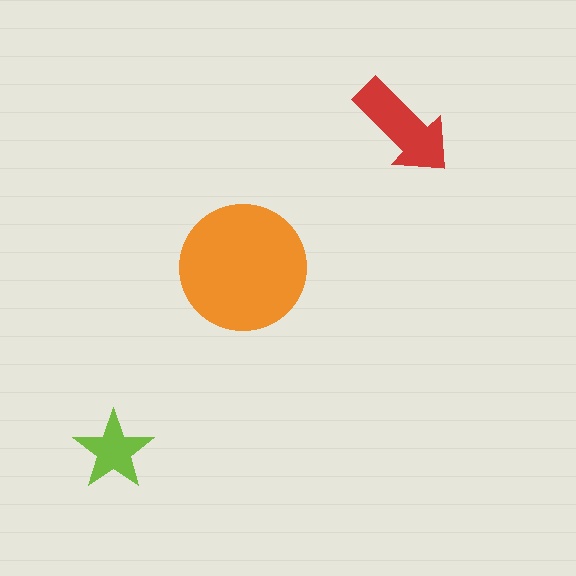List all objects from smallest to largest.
The lime star, the red arrow, the orange circle.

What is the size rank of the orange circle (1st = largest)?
1st.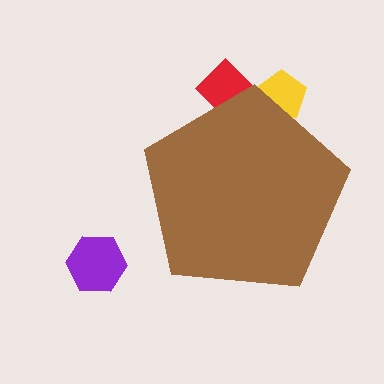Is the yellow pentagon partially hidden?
Yes, the yellow pentagon is partially hidden behind the brown pentagon.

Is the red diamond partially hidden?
Yes, the red diamond is partially hidden behind the brown pentagon.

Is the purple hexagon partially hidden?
No, the purple hexagon is fully visible.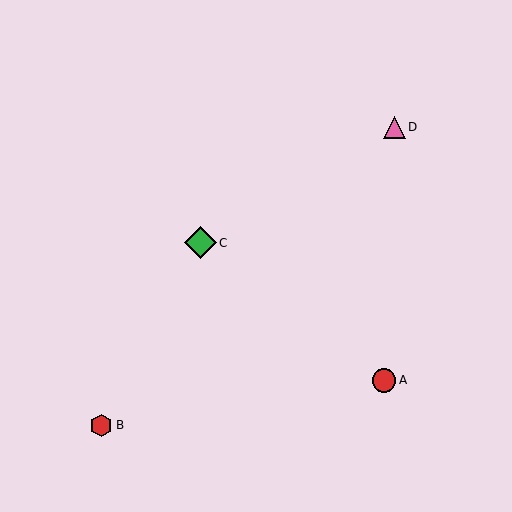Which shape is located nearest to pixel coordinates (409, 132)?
The pink triangle (labeled D) at (395, 127) is nearest to that location.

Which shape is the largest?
The green diamond (labeled C) is the largest.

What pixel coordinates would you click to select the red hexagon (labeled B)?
Click at (101, 425) to select the red hexagon B.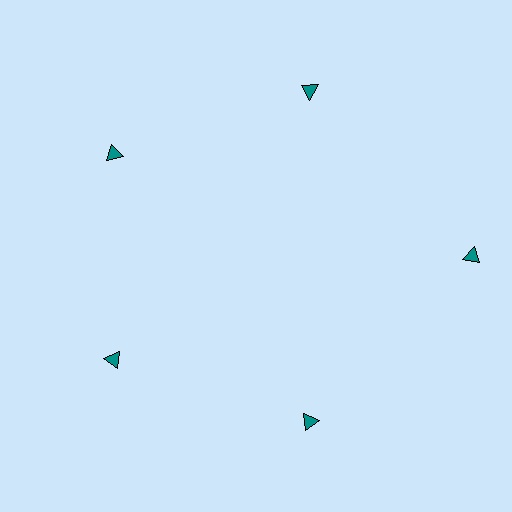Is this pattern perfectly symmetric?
No. The 5 teal triangles are arranged in a ring, but one element near the 3 o'clock position is pushed outward from the center, breaking the 5-fold rotational symmetry.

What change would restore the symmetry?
The symmetry would be restored by moving it inward, back onto the ring so that all 5 triangles sit at equal angles and equal distance from the center.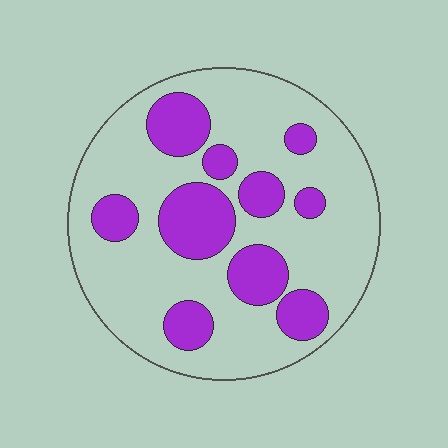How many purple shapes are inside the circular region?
10.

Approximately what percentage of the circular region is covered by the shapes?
Approximately 30%.